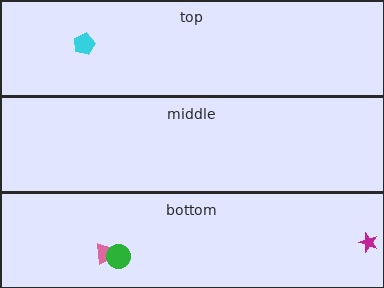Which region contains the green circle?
The bottom region.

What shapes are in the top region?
The cyan pentagon.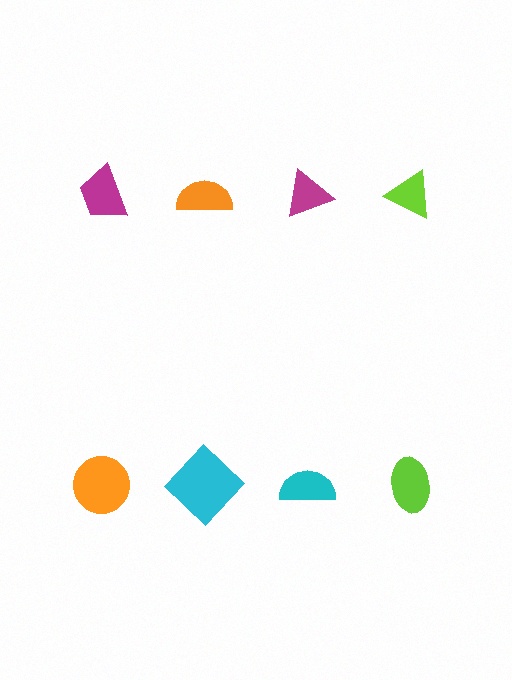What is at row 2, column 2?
A cyan diamond.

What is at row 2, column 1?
An orange circle.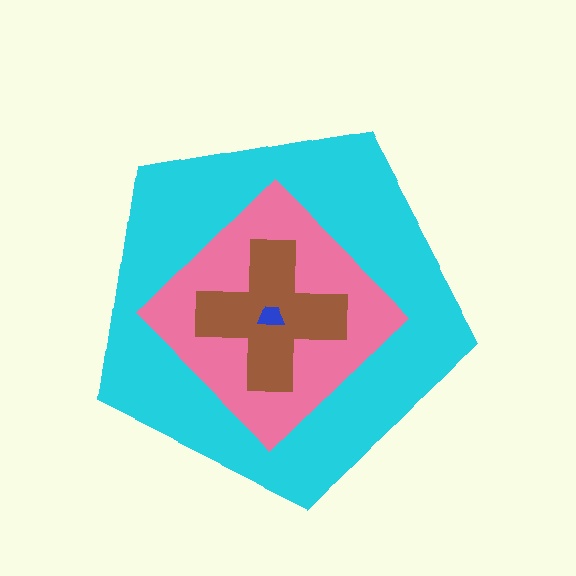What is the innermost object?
The blue trapezoid.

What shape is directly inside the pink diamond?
The brown cross.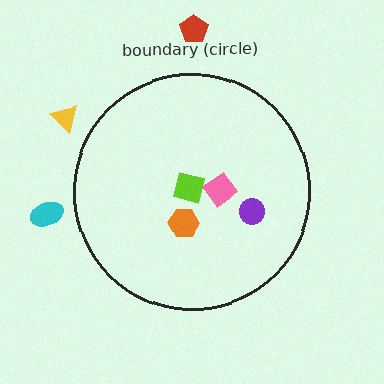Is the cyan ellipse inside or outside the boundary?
Outside.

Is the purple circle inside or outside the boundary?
Inside.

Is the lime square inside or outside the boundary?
Inside.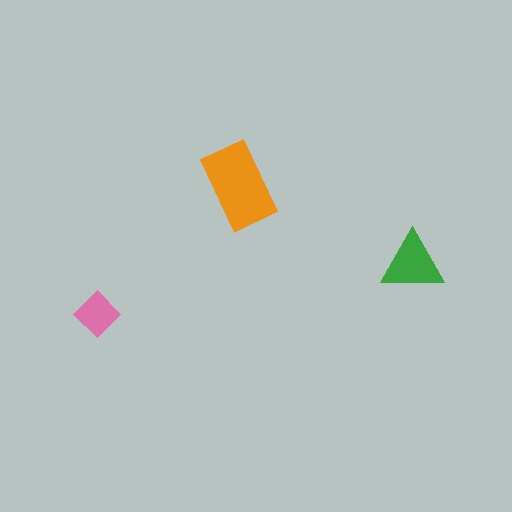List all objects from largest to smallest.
The orange rectangle, the green triangle, the pink diamond.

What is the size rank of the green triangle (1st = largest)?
2nd.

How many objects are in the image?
There are 3 objects in the image.